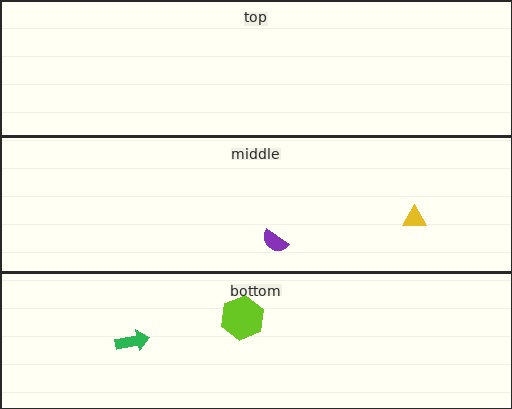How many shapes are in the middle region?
2.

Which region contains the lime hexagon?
The bottom region.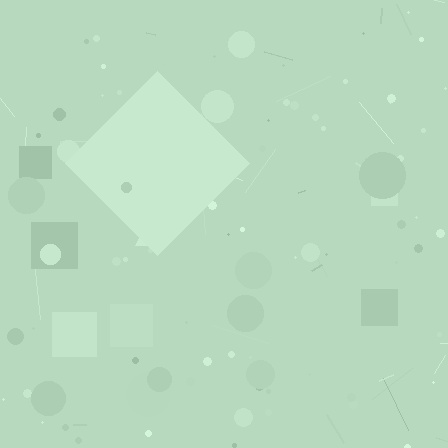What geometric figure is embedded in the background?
A diamond is embedded in the background.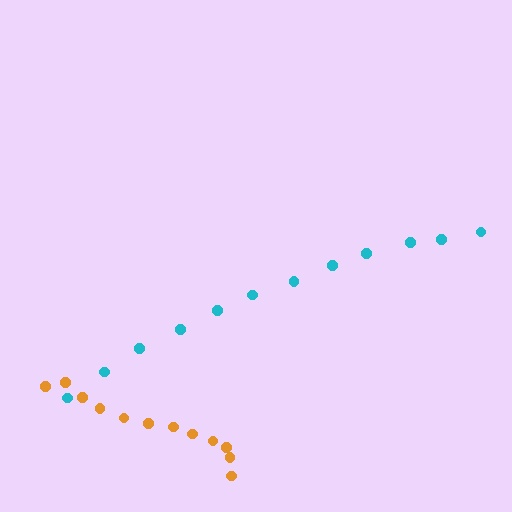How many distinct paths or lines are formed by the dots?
There are 2 distinct paths.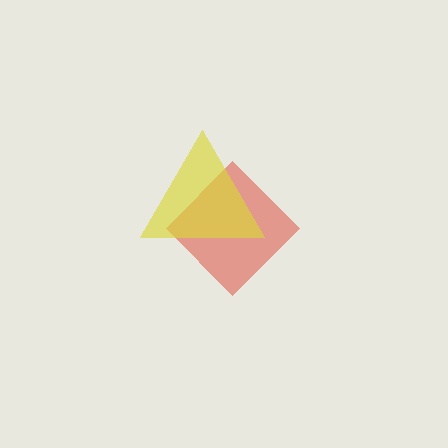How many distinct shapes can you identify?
There are 2 distinct shapes: a red diamond, a yellow triangle.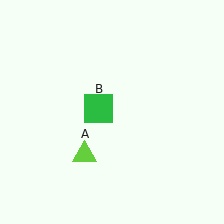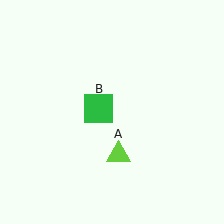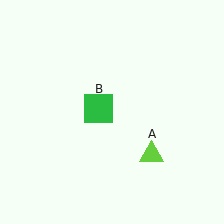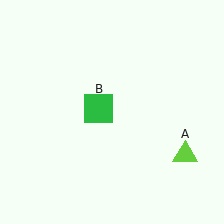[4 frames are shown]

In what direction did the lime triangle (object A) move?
The lime triangle (object A) moved right.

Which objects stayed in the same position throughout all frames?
Green square (object B) remained stationary.